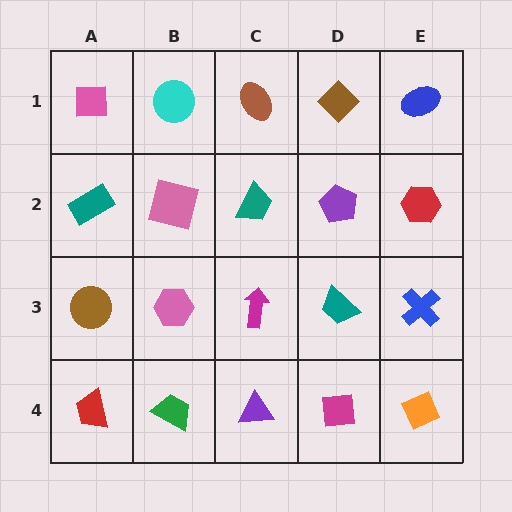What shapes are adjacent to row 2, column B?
A cyan circle (row 1, column B), a pink hexagon (row 3, column B), a teal rectangle (row 2, column A), a teal trapezoid (row 2, column C).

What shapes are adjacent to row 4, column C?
A magenta arrow (row 3, column C), a green trapezoid (row 4, column B), a magenta square (row 4, column D).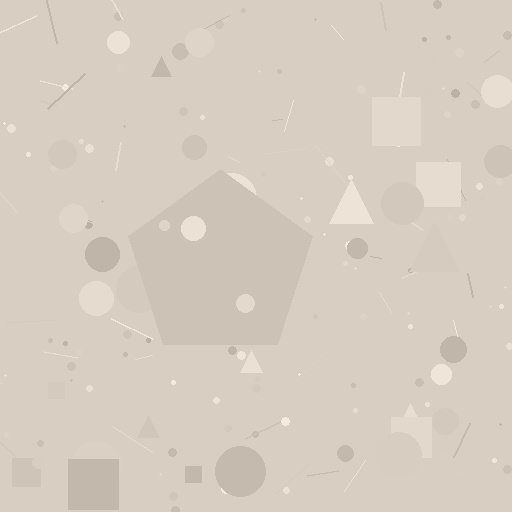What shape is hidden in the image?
A pentagon is hidden in the image.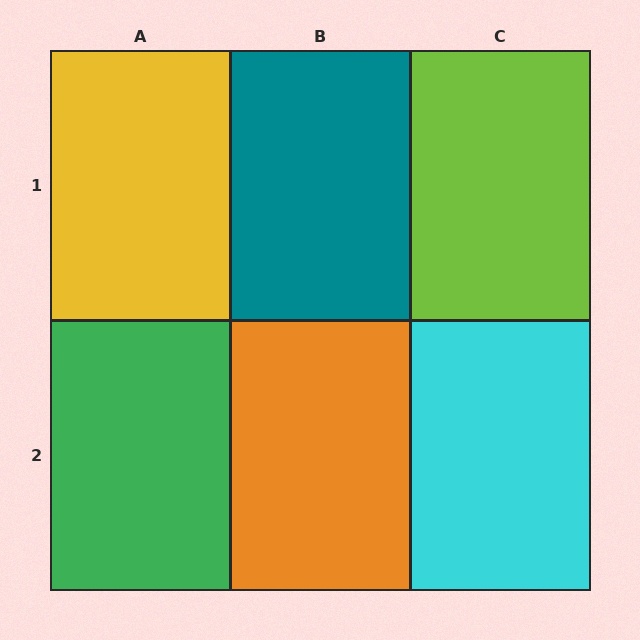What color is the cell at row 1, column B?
Teal.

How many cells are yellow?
1 cell is yellow.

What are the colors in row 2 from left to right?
Green, orange, cyan.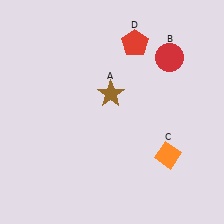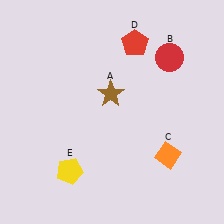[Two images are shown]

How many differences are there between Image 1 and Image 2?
There is 1 difference between the two images.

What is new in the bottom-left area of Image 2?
A yellow pentagon (E) was added in the bottom-left area of Image 2.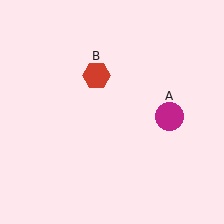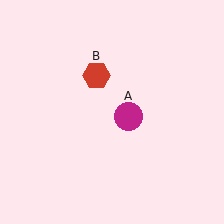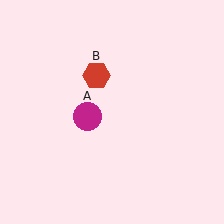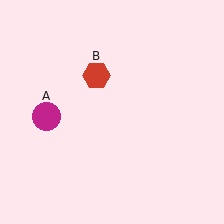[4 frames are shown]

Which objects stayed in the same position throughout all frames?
Red hexagon (object B) remained stationary.